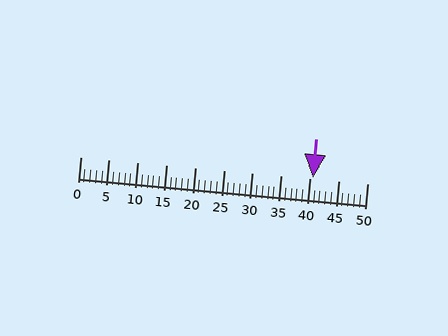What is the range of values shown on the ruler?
The ruler shows values from 0 to 50.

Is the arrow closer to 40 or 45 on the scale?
The arrow is closer to 40.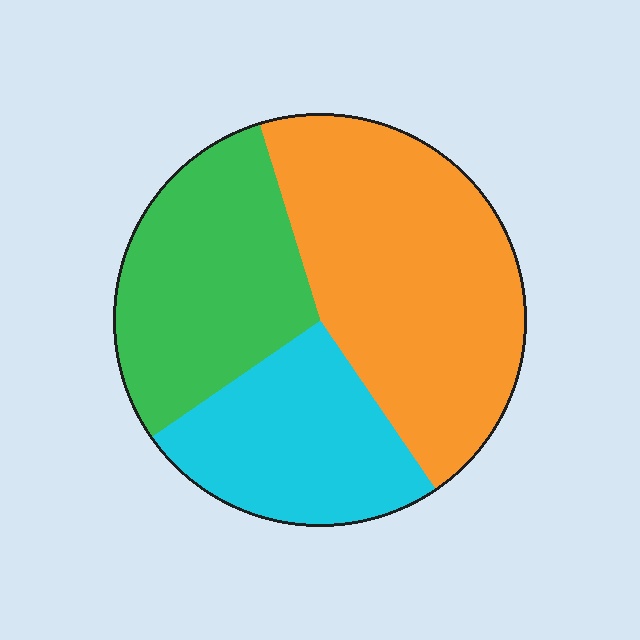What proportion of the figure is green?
Green covers around 30% of the figure.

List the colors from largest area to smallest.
From largest to smallest: orange, green, cyan.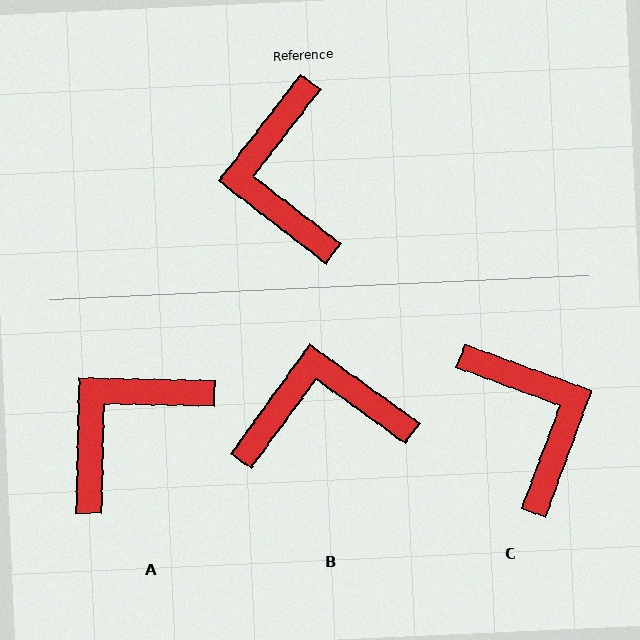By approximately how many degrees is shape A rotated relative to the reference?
Approximately 54 degrees clockwise.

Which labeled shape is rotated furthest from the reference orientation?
C, about 162 degrees away.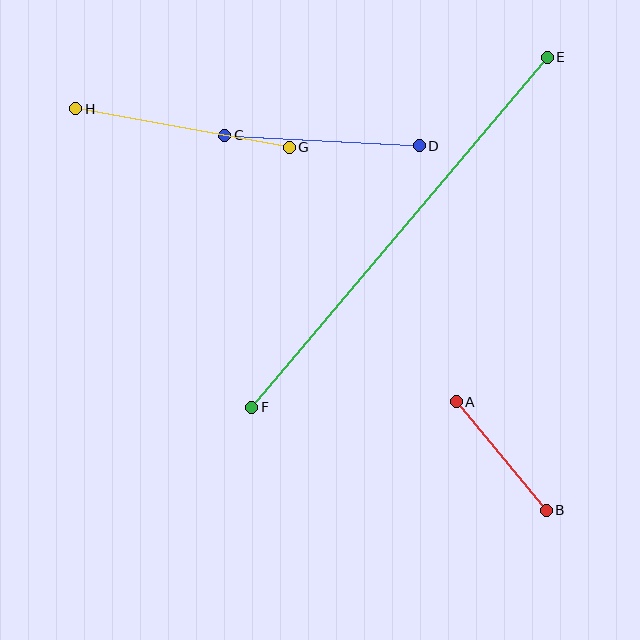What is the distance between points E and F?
The distance is approximately 458 pixels.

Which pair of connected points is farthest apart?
Points E and F are farthest apart.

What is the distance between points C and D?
The distance is approximately 195 pixels.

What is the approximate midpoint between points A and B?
The midpoint is at approximately (501, 456) pixels.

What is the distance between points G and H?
The distance is approximately 217 pixels.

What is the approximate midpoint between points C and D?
The midpoint is at approximately (322, 140) pixels.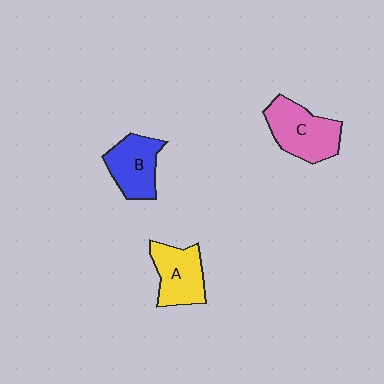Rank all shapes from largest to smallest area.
From largest to smallest: C (pink), A (yellow), B (blue).